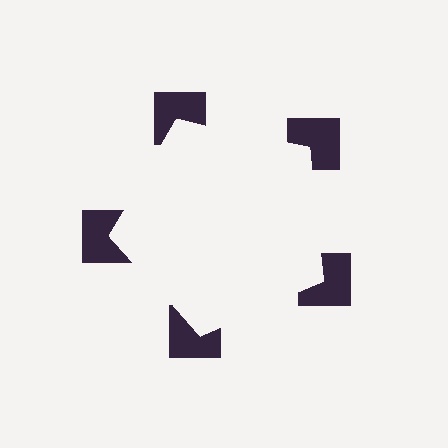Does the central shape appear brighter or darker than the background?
It typically appears slightly brighter than the background, even though no actual brightness change is drawn.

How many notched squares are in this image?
There are 5 — one at each vertex of the illusory pentagon.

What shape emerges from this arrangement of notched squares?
An illusory pentagon — its edges are inferred from the aligned wedge cuts in the notched squares, not physically drawn.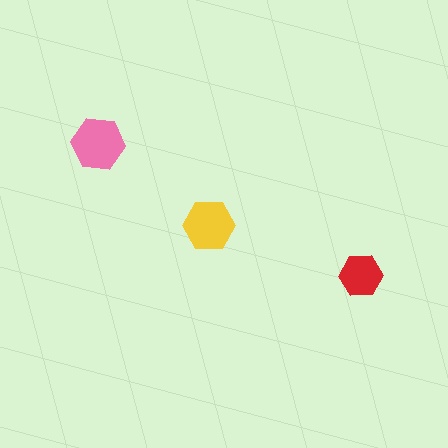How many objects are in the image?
There are 3 objects in the image.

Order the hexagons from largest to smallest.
the pink one, the yellow one, the red one.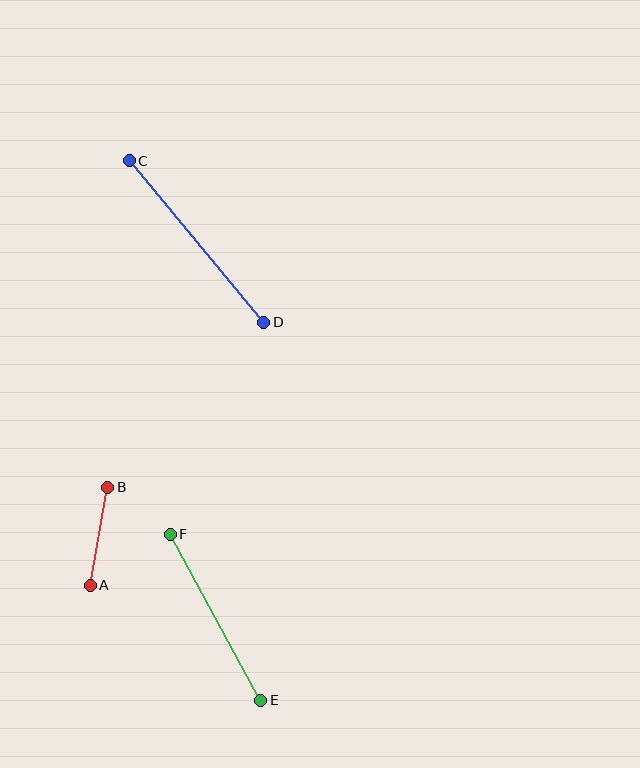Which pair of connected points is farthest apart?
Points C and D are farthest apart.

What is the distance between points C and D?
The distance is approximately 210 pixels.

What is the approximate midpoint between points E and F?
The midpoint is at approximately (215, 617) pixels.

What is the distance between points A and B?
The distance is approximately 99 pixels.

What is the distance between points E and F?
The distance is approximately 189 pixels.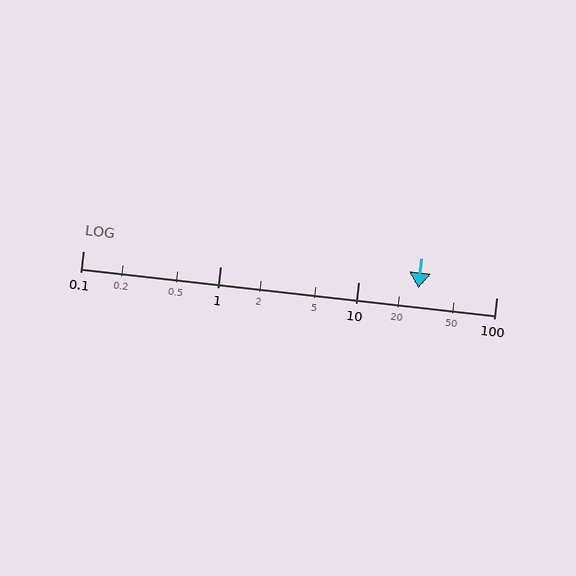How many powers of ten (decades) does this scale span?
The scale spans 3 decades, from 0.1 to 100.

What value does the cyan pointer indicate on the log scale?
The pointer indicates approximately 27.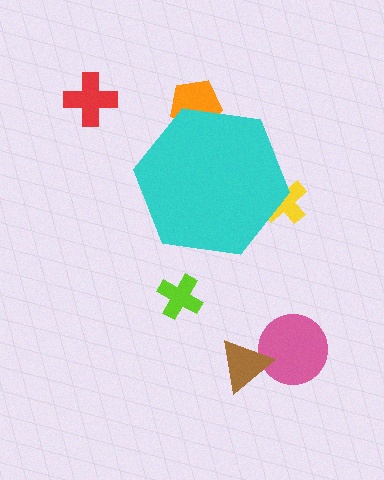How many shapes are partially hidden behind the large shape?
2 shapes are partially hidden.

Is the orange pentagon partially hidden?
Yes, the orange pentagon is partially hidden behind the cyan hexagon.